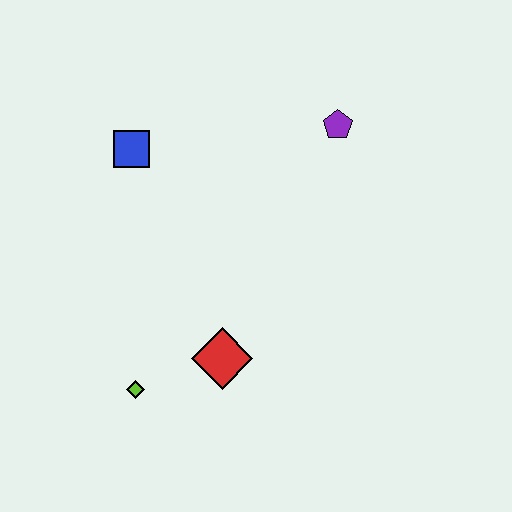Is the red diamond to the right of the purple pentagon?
No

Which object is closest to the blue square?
The purple pentagon is closest to the blue square.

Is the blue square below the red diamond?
No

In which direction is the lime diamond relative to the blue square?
The lime diamond is below the blue square.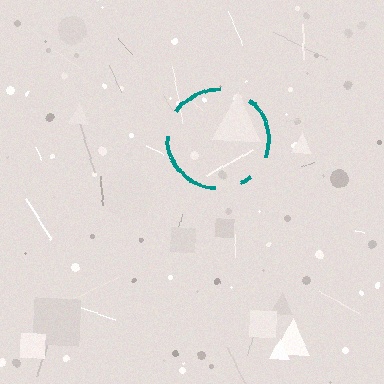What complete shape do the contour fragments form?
The contour fragments form a circle.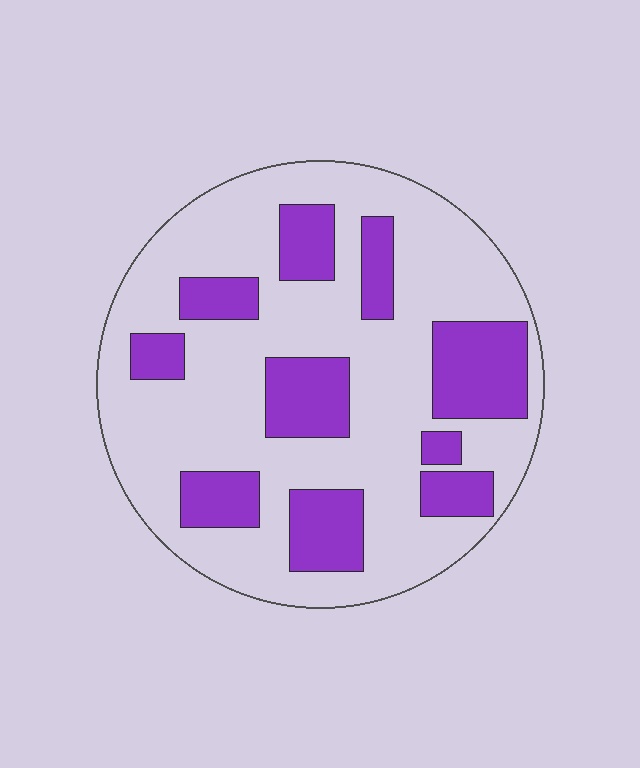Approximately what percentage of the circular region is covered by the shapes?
Approximately 30%.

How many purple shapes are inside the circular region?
10.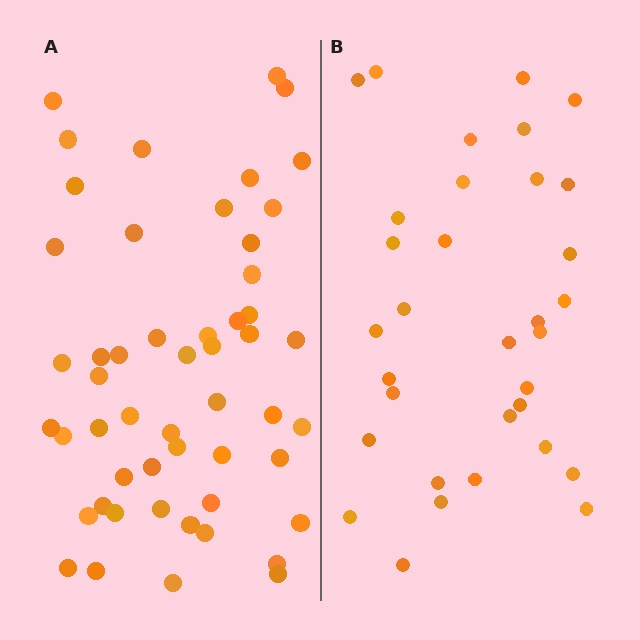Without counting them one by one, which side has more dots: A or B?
Region A (the left region) has more dots.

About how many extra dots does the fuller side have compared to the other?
Region A has approximately 20 more dots than region B.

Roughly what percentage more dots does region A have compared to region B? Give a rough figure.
About 60% more.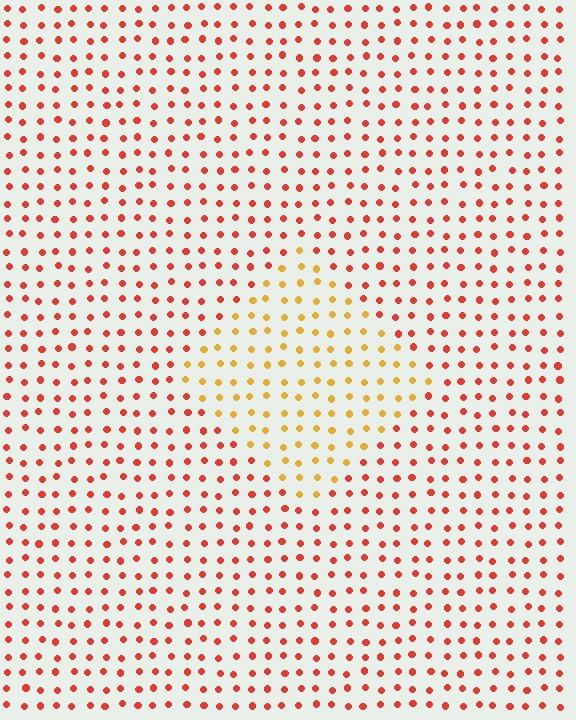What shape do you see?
I see a diamond.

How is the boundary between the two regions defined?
The boundary is defined purely by a slight shift in hue (about 39 degrees). Spacing, size, and orientation are identical on both sides.